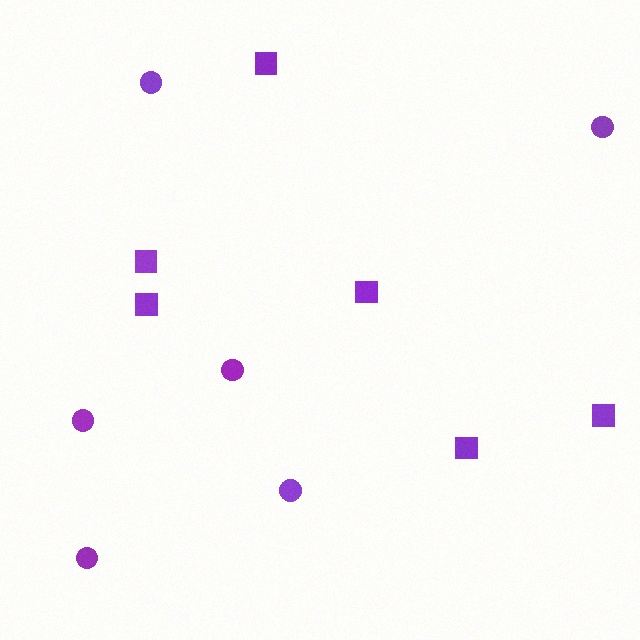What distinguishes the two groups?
There are 2 groups: one group of circles (6) and one group of squares (6).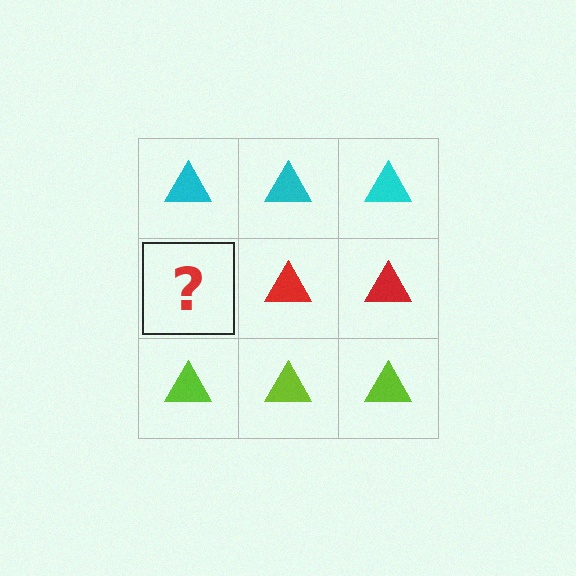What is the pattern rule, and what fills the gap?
The rule is that each row has a consistent color. The gap should be filled with a red triangle.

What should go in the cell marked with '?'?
The missing cell should contain a red triangle.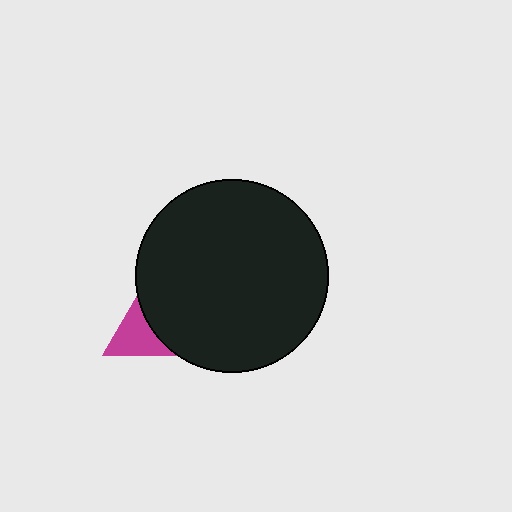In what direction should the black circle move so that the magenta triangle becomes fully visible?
The black circle should move right. That is the shortest direction to clear the overlap and leave the magenta triangle fully visible.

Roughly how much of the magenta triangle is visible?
A small part of it is visible (roughly 34%).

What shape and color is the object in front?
The object in front is a black circle.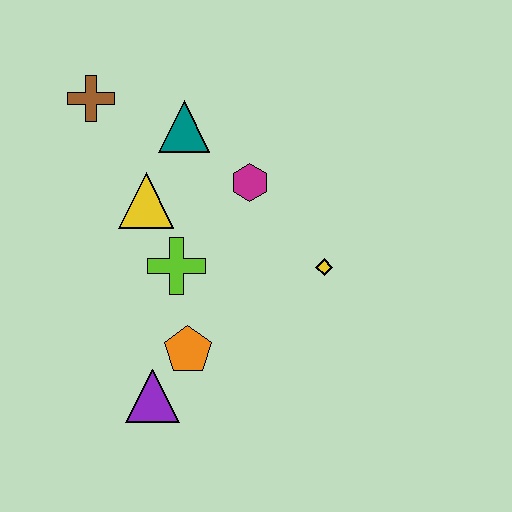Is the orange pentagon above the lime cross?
No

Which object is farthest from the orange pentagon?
The brown cross is farthest from the orange pentagon.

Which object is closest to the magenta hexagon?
The teal triangle is closest to the magenta hexagon.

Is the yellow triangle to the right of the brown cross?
Yes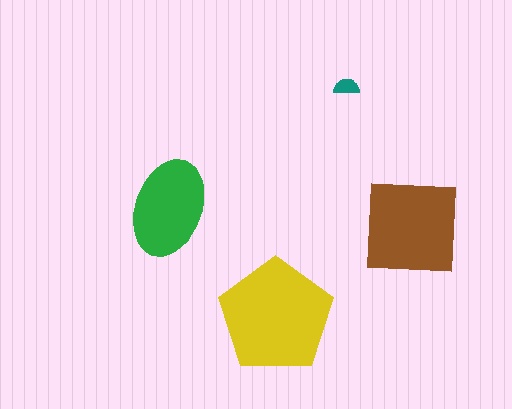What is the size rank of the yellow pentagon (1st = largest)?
1st.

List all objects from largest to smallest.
The yellow pentagon, the brown square, the green ellipse, the teal semicircle.